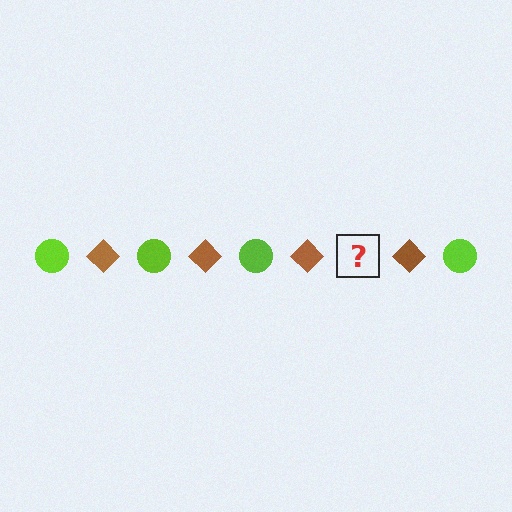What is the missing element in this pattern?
The missing element is a lime circle.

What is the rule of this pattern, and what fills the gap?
The rule is that the pattern alternates between lime circle and brown diamond. The gap should be filled with a lime circle.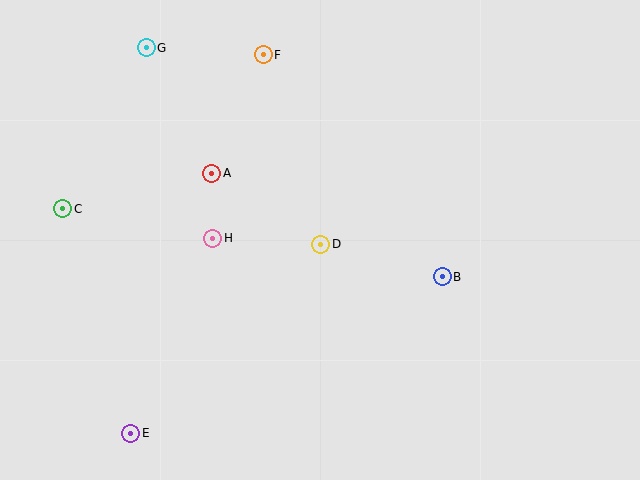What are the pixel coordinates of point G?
Point G is at (146, 48).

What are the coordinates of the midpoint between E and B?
The midpoint between E and B is at (286, 355).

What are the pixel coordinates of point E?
Point E is at (131, 433).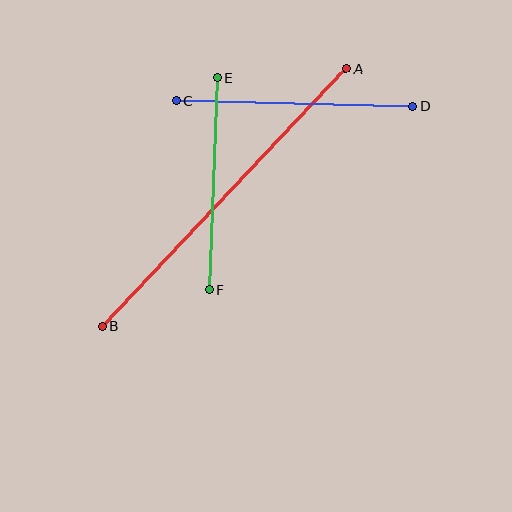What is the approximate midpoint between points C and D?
The midpoint is at approximately (295, 104) pixels.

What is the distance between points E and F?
The distance is approximately 212 pixels.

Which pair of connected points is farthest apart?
Points A and B are farthest apart.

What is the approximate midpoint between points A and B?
The midpoint is at approximately (224, 197) pixels.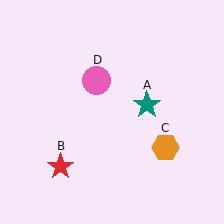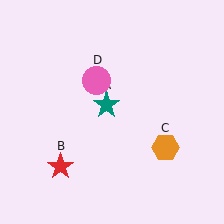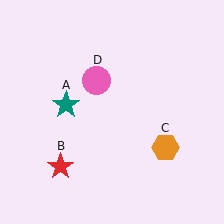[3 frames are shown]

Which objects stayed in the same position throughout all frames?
Red star (object B) and orange hexagon (object C) and pink circle (object D) remained stationary.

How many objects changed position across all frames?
1 object changed position: teal star (object A).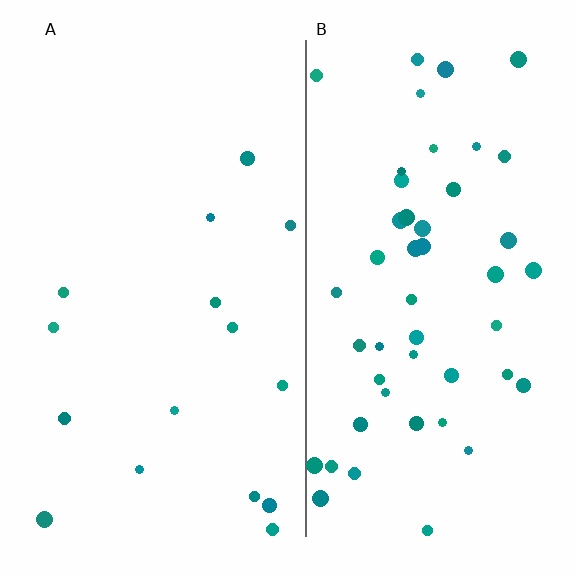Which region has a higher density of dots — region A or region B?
B (the right).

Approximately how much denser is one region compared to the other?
Approximately 3.2× — region B over region A.